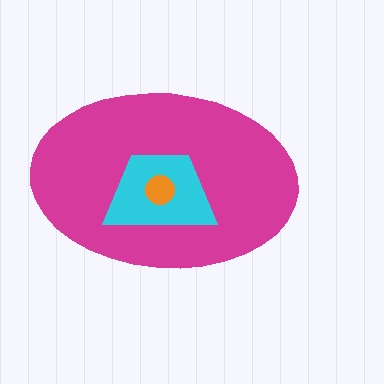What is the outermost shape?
The magenta ellipse.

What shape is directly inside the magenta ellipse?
The cyan trapezoid.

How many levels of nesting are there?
3.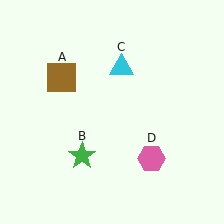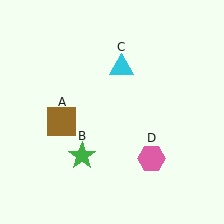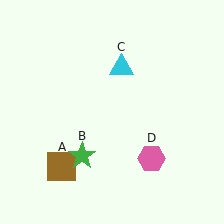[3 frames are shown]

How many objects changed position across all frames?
1 object changed position: brown square (object A).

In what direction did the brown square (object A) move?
The brown square (object A) moved down.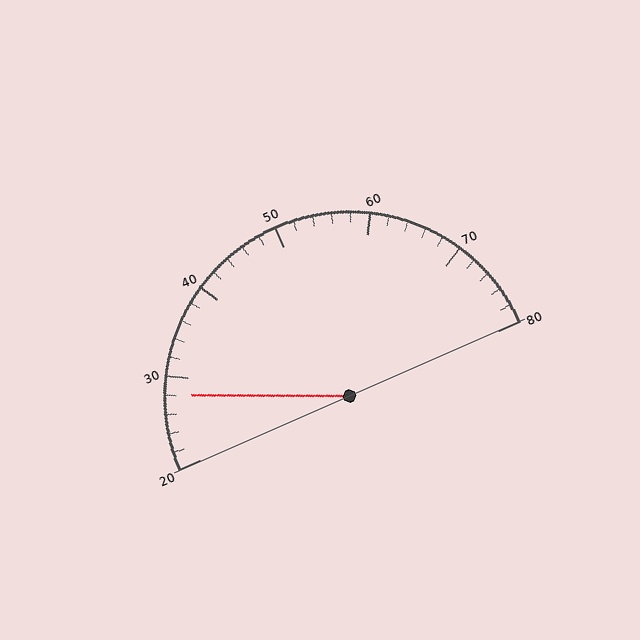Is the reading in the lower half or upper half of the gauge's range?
The reading is in the lower half of the range (20 to 80).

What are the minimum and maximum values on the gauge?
The gauge ranges from 20 to 80.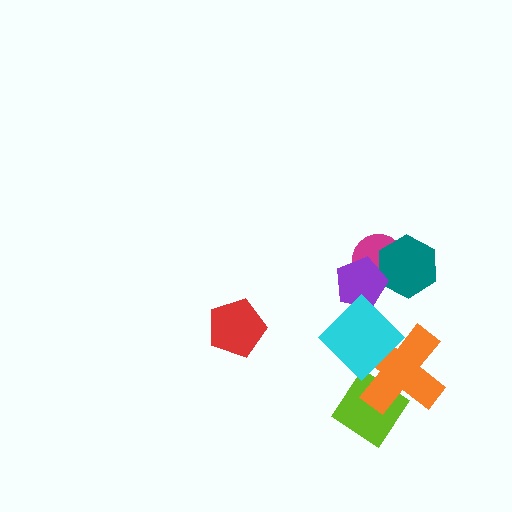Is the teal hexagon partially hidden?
Yes, it is partially covered by another shape.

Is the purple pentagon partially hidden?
Yes, it is partially covered by another shape.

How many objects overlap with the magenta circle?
2 objects overlap with the magenta circle.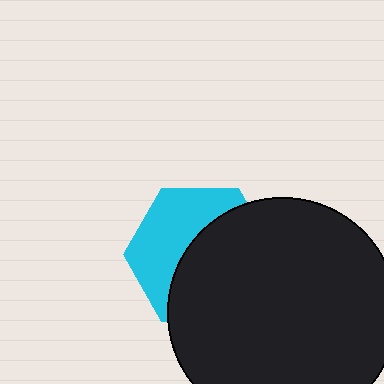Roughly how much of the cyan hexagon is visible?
A small part of it is visible (roughly 44%).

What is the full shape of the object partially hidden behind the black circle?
The partially hidden object is a cyan hexagon.